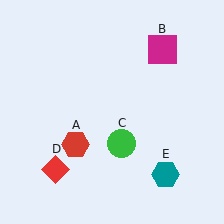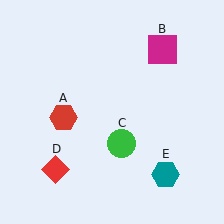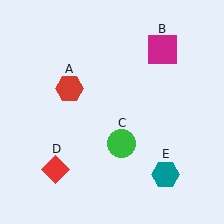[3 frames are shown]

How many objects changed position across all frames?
1 object changed position: red hexagon (object A).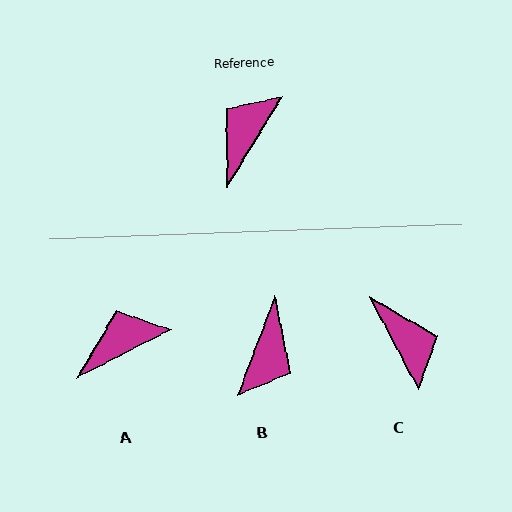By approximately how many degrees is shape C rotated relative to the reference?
Approximately 120 degrees clockwise.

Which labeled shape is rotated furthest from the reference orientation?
B, about 169 degrees away.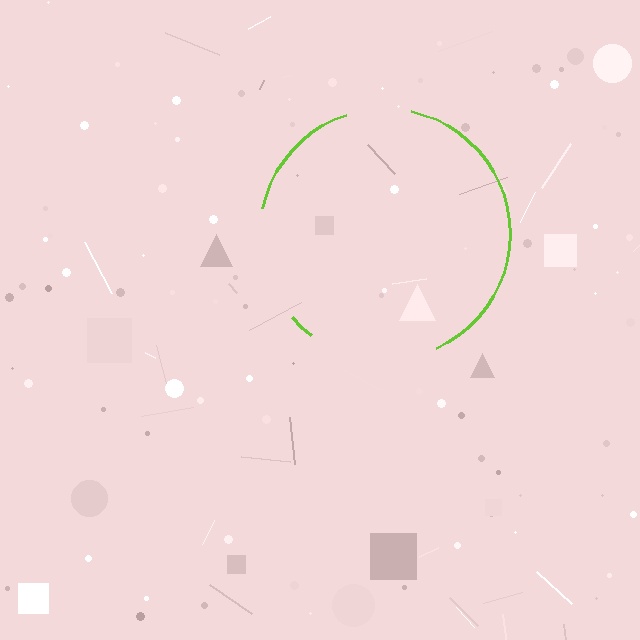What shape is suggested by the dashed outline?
The dashed outline suggests a circle.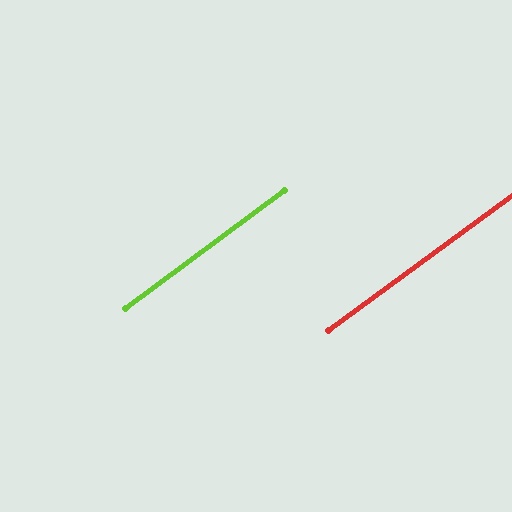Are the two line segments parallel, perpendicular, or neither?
Parallel — their directions differ by only 0.3°.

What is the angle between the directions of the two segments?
Approximately 0 degrees.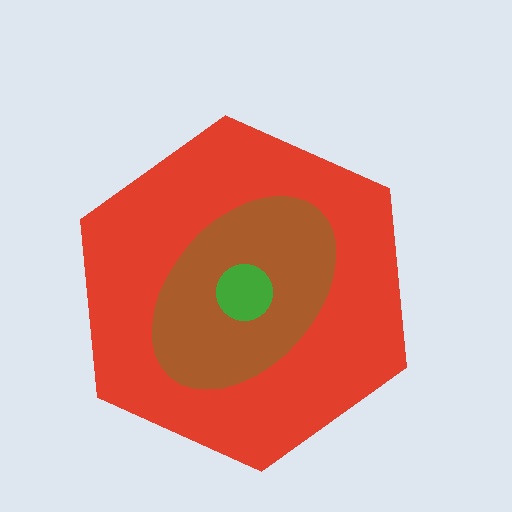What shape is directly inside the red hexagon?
The brown ellipse.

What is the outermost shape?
The red hexagon.